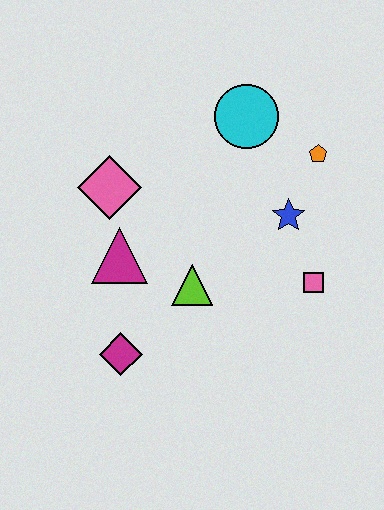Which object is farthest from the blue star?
The magenta diamond is farthest from the blue star.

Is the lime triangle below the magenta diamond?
No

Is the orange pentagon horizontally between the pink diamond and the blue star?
No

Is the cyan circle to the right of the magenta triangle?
Yes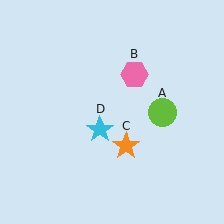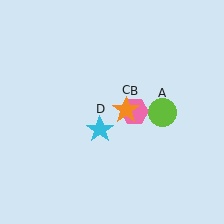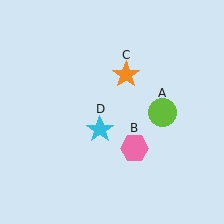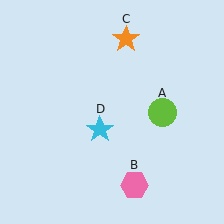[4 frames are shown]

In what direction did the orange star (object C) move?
The orange star (object C) moved up.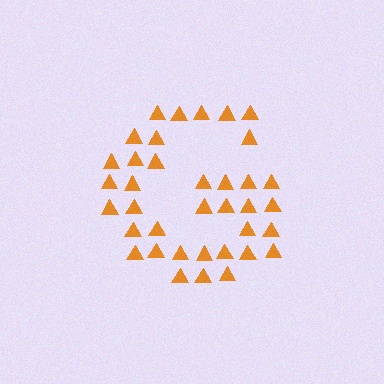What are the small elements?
The small elements are triangles.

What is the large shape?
The large shape is the letter G.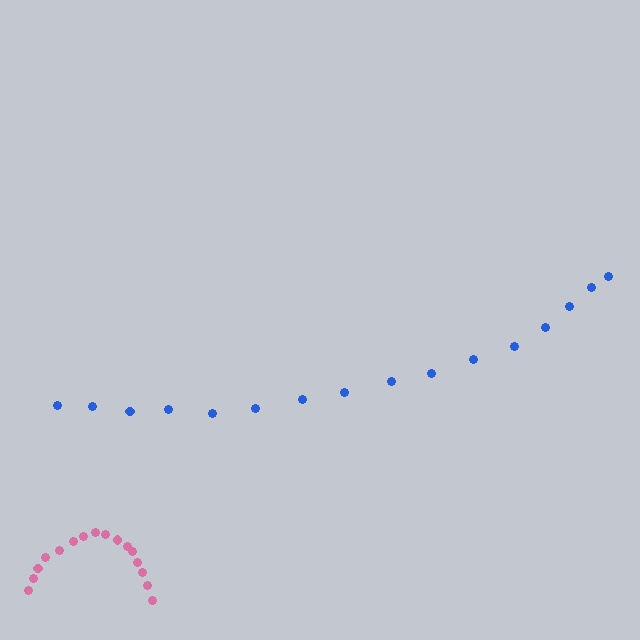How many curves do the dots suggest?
There are 2 distinct paths.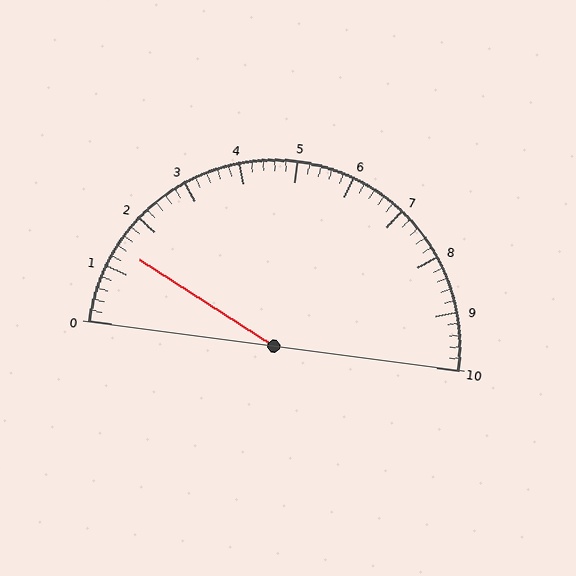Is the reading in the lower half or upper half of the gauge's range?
The reading is in the lower half of the range (0 to 10).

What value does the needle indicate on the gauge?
The needle indicates approximately 1.4.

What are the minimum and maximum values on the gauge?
The gauge ranges from 0 to 10.